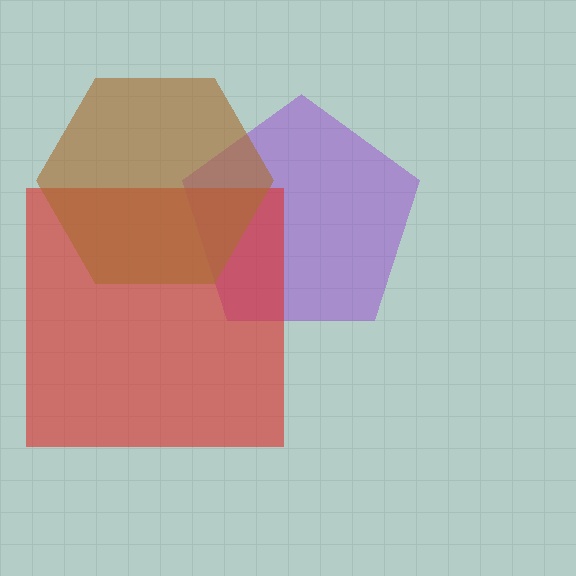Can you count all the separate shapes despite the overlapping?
Yes, there are 3 separate shapes.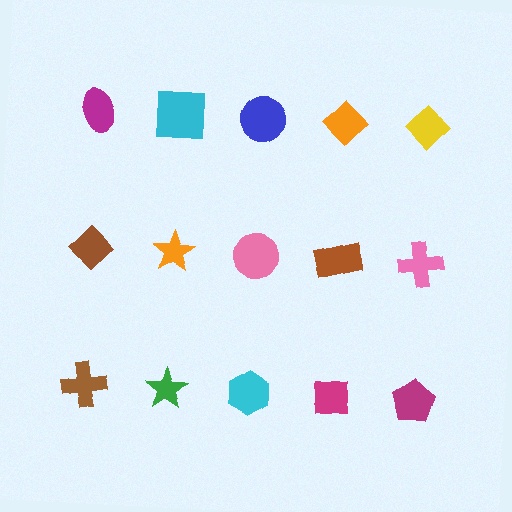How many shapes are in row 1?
5 shapes.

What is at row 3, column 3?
A cyan hexagon.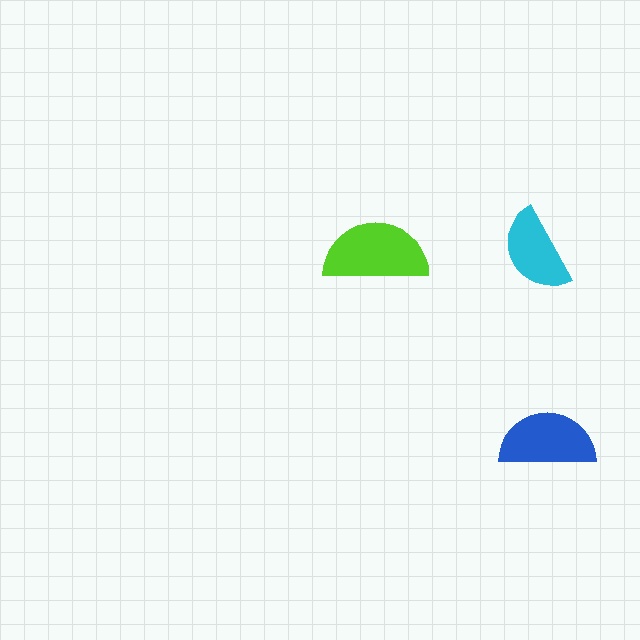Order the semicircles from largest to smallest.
the lime one, the blue one, the cyan one.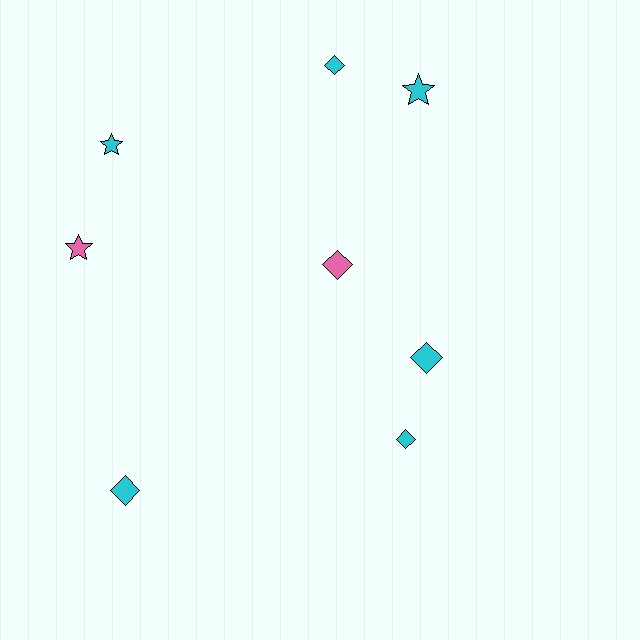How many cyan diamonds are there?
There are 4 cyan diamonds.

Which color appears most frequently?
Cyan, with 6 objects.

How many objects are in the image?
There are 8 objects.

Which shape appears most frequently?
Diamond, with 5 objects.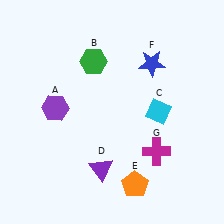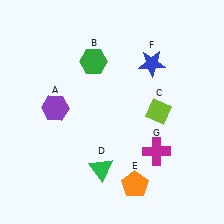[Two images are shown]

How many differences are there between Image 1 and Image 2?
There are 2 differences between the two images.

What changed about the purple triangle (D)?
In Image 1, D is purple. In Image 2, it changed to green.